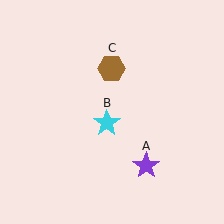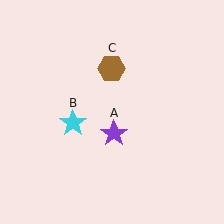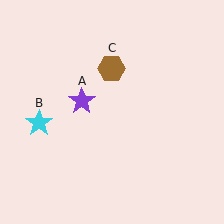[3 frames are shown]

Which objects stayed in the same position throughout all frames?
Brown hexagon (object C) remained stationary.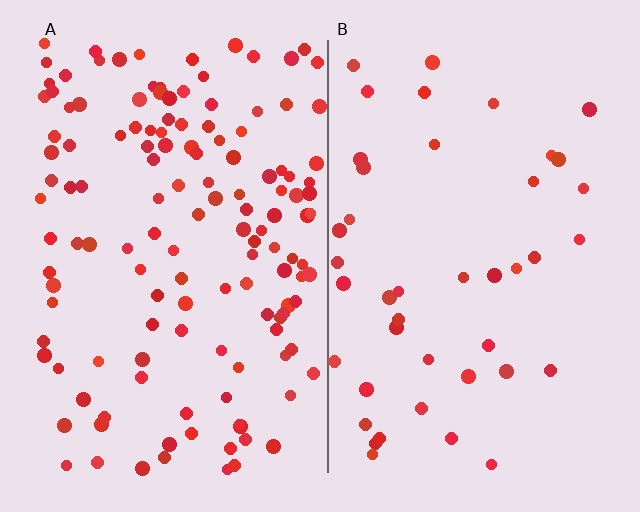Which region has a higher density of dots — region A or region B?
A (the left).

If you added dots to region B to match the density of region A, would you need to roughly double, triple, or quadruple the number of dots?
Approximately triple.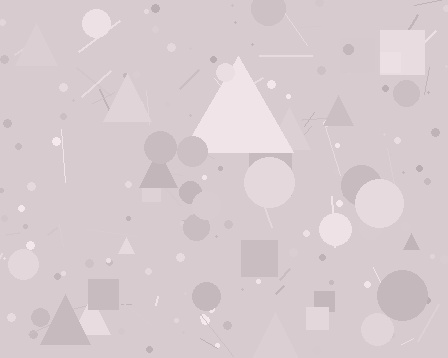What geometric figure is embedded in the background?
A triangle is embedded in the background.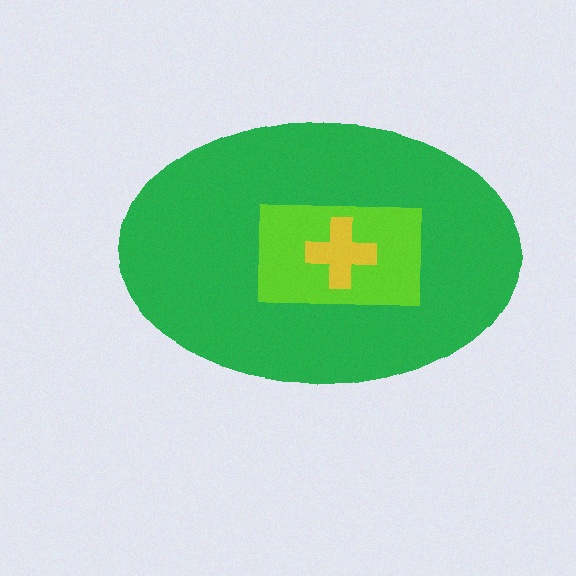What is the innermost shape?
The yellow cross.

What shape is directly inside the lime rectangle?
The yellow cross.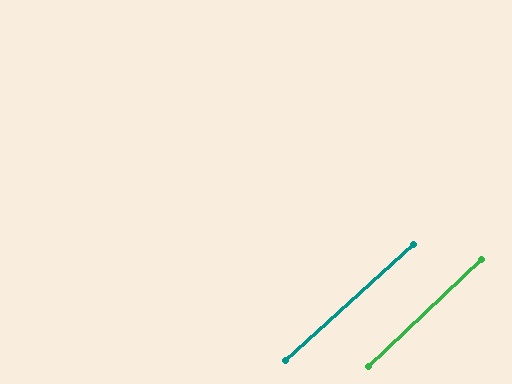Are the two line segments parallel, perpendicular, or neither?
Parallel — their directions differ by only 1.6°.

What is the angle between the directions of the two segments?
Approximately 2 degrees.